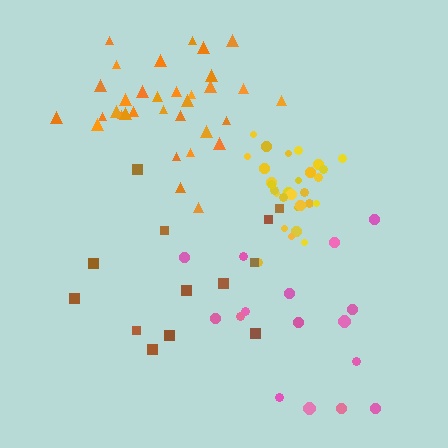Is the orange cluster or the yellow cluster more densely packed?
Yellow.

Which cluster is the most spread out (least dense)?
Brown.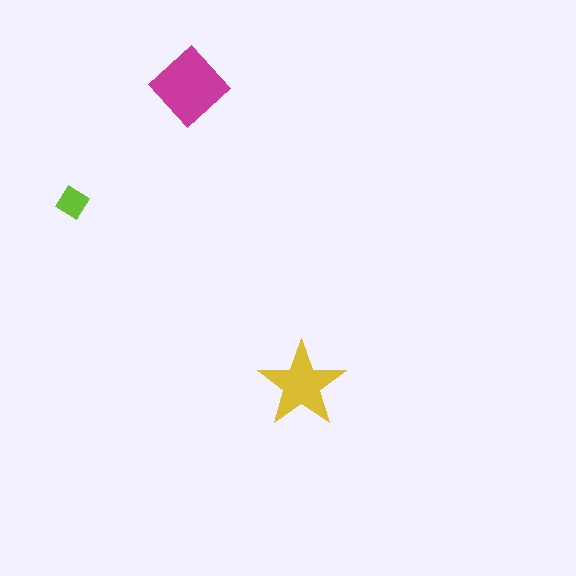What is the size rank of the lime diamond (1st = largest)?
3rd.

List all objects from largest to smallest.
The magenta diamond, the yellow star, the lime diamond.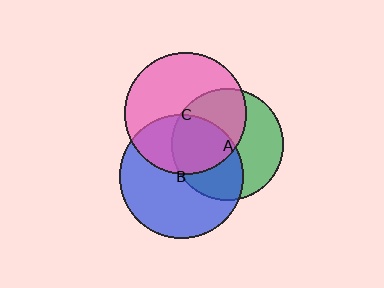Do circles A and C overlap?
Yes.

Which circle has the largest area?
Circle B (blue).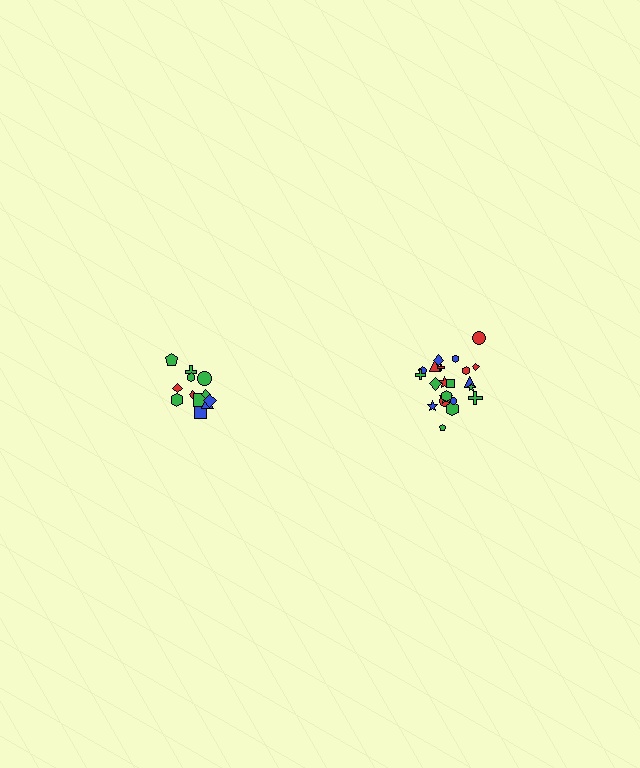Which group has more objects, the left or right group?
The right group.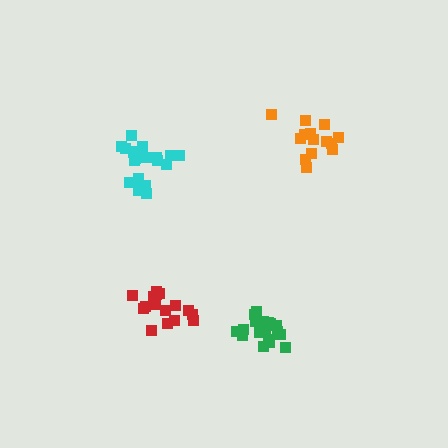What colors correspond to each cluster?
The clusters are colored: green, cyan, red, orange.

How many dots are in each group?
Group 1: 20 dots, Group 2: 20 dots, Group 3: 17 dots, Group 4: 14 dots (71 total).